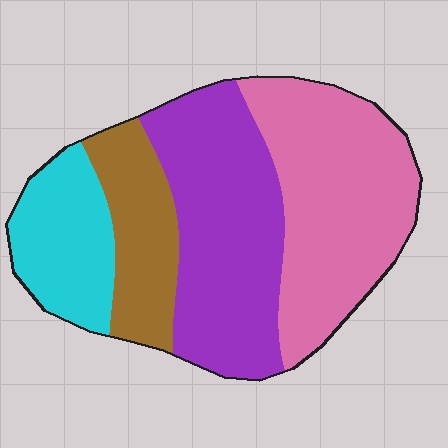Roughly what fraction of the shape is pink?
Pink takes up between a third and a half of the shape.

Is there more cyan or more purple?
Purple.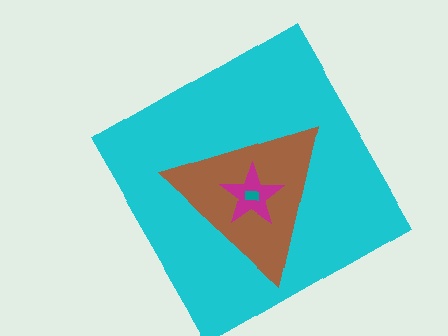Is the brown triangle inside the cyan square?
Yes.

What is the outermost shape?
The cyan square.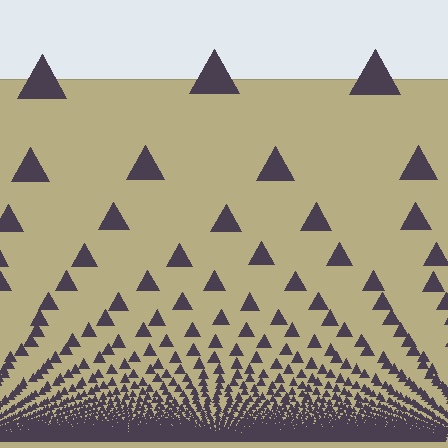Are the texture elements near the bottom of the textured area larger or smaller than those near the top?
Smaller. The gradient is inverted — elements near the bottom are smaller and denser.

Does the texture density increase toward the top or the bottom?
Density increases toward the bottom.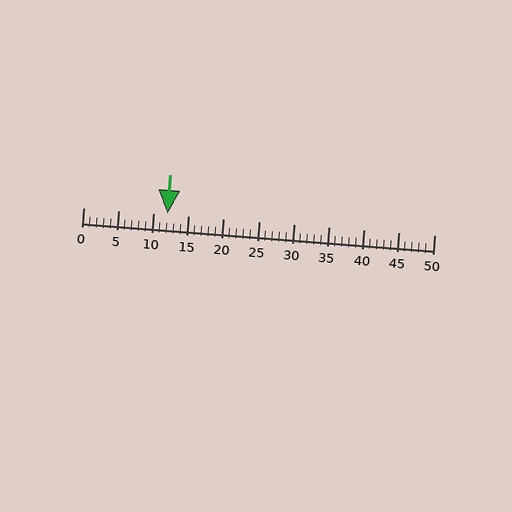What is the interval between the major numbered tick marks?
The major tick marks are spaced 5 units apart.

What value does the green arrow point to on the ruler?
The green arrow points to approximately 12.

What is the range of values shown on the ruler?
The ruler shows values from 0 to 50.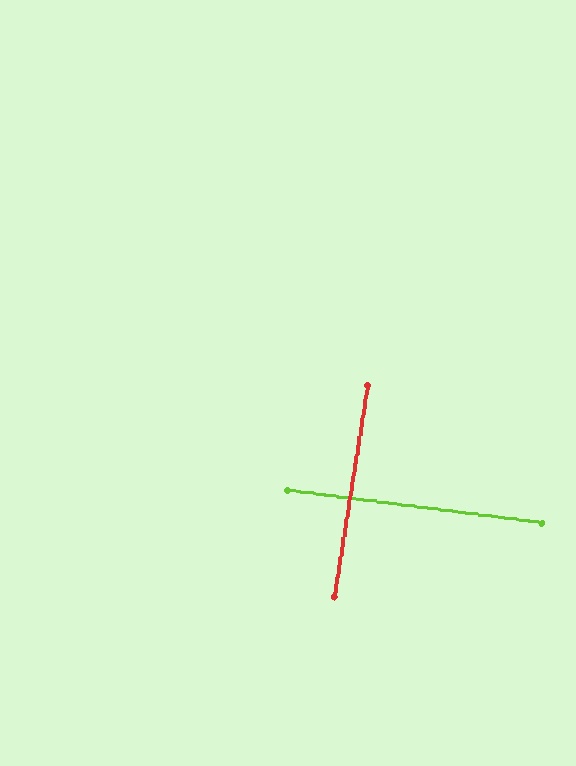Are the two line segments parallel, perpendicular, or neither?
Perpendicular — they meet at approximately 88°.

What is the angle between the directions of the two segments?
Approximately 88 degrees.